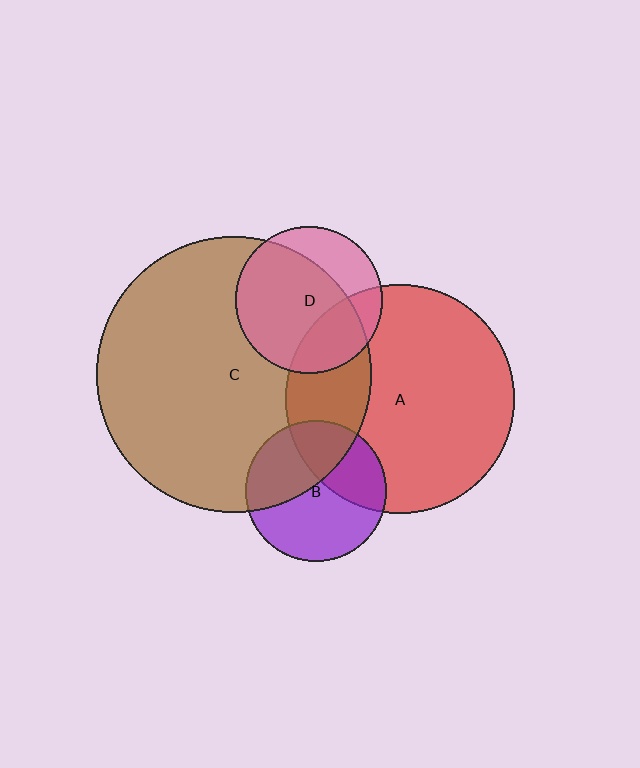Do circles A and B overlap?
Yes.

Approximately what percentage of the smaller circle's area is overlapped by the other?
Approximately 35%.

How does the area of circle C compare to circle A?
Approximately 1.4 times.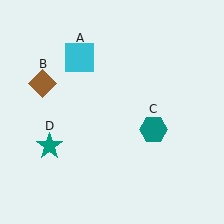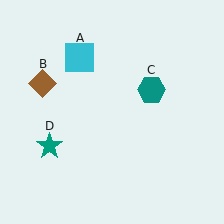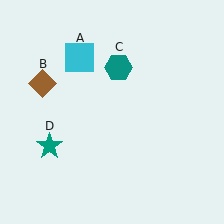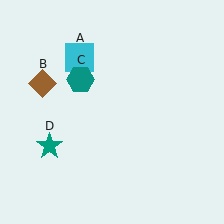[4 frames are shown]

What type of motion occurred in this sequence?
The teal hexagon (object C) rotated counterclockwise around the center of the scene.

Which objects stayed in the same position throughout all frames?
Cyan square (object A) and brown diamond (object B) and teal star (object D) remained stationary.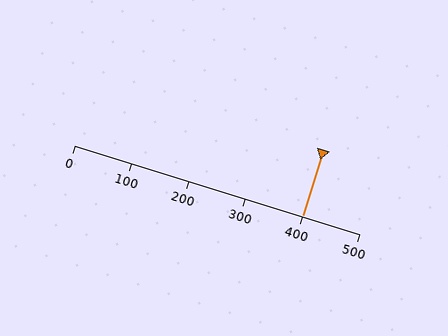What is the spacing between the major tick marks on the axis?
The major ticks are spaced 100 apart.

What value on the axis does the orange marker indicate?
The marker indicates approximately 400.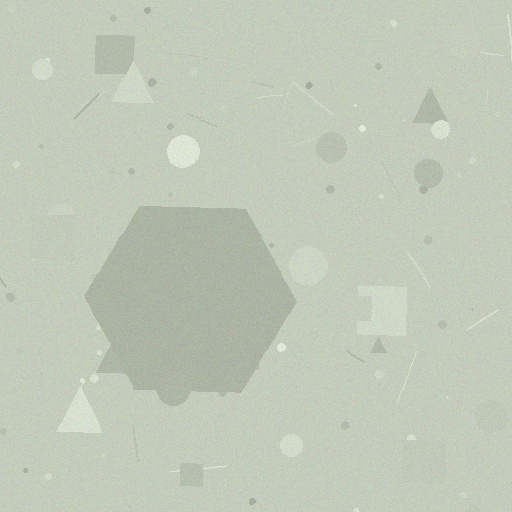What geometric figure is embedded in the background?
A hexagon is embedded in the background.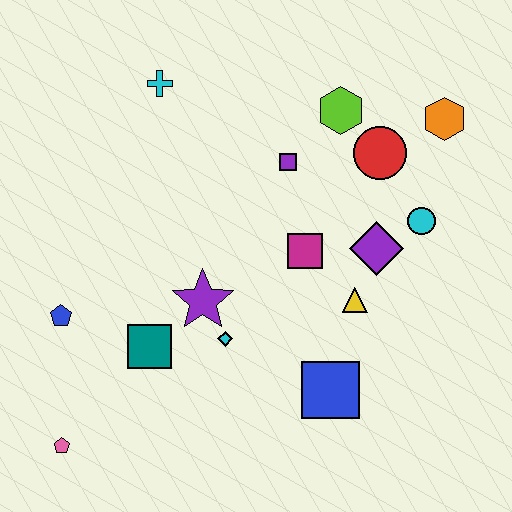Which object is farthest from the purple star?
The orange hexagon is farthest from the purple star.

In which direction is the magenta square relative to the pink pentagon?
The magenta square is to the right of the pink pentagon.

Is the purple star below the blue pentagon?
No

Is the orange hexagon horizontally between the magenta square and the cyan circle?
No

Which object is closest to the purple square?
The lime hexagon is closest to the purple square.